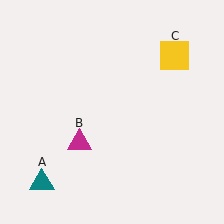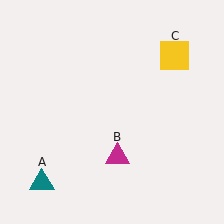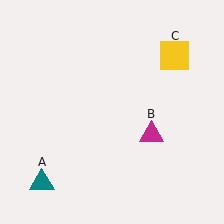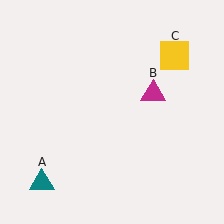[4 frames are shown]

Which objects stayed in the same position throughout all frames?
Teal triangle (object A) and yellow square (object C) remained stationary.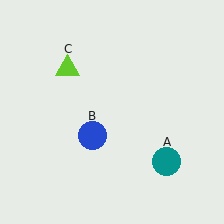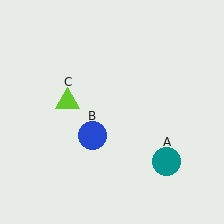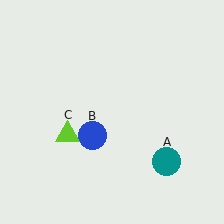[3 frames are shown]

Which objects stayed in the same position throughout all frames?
Teal circle (object A) and blue circle (object B) remained stationary.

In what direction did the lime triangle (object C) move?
The lime triangle (object C) moved down.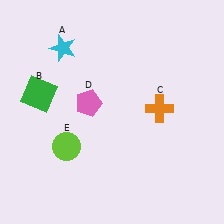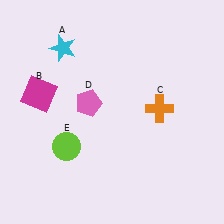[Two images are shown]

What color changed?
The square (B) changed from green in Image 1 to magenta in Image 2.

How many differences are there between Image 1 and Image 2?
There is 1 difference between the two images.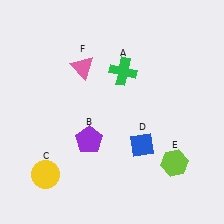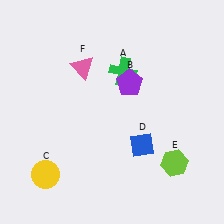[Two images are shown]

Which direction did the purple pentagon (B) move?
The purple pentagon (B) moved up.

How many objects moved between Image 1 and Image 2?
1 object moved between the two images.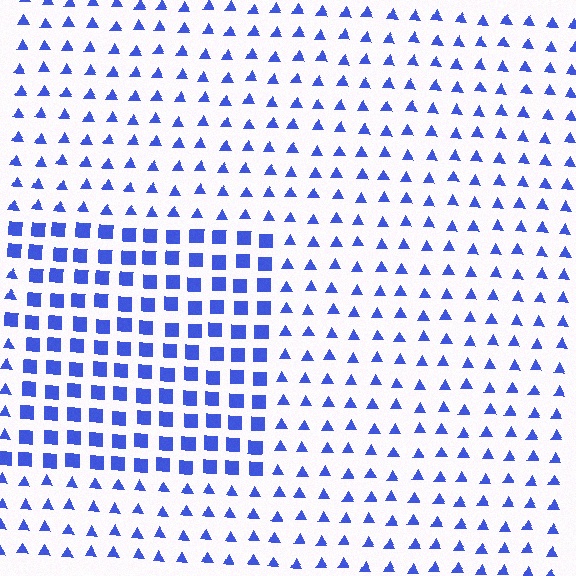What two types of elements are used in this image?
The image uses squares inside the rectangle region and triangles outside it.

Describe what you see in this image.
The image is filled with small blue elements arranged in a uniform grid. A rectangle-shaped region contains squares, while the surrounding area contains triangles. The boundary is defined purely by the change in element shape.